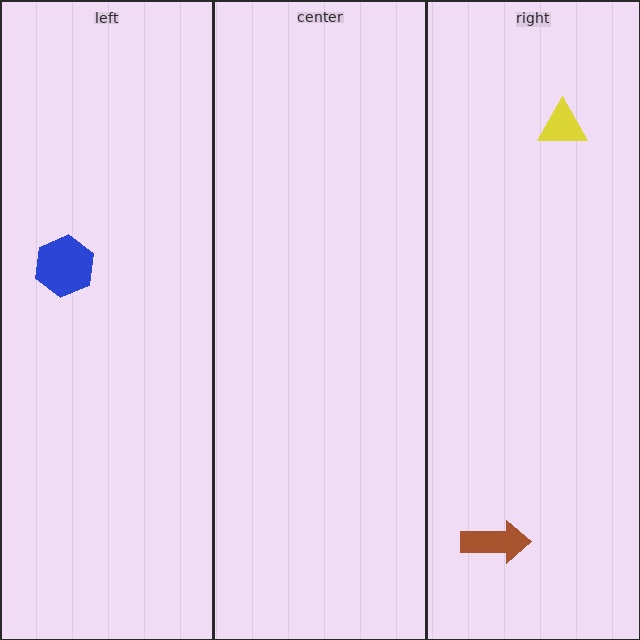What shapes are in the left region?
The blue hexagon.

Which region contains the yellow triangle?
The right region.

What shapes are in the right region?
The brown arrow, the yellow triangle.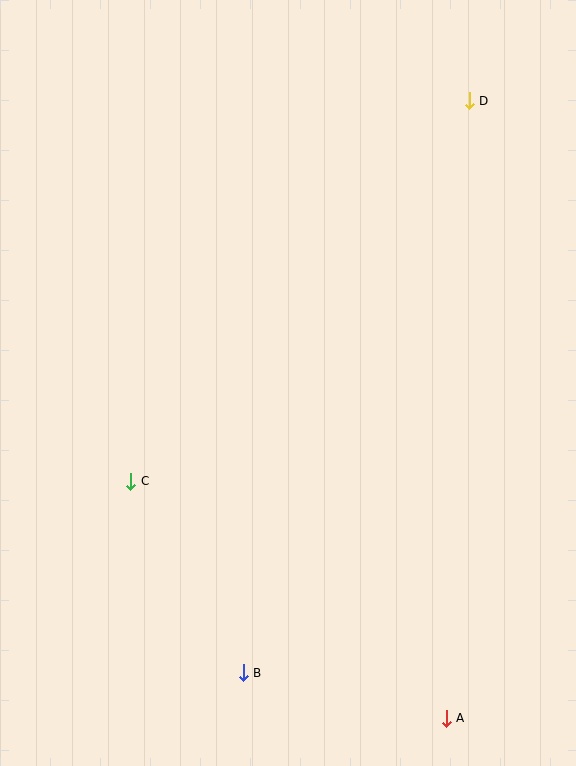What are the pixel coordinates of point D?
Point D is at (469, 101).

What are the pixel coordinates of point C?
Point C is at (131, 481).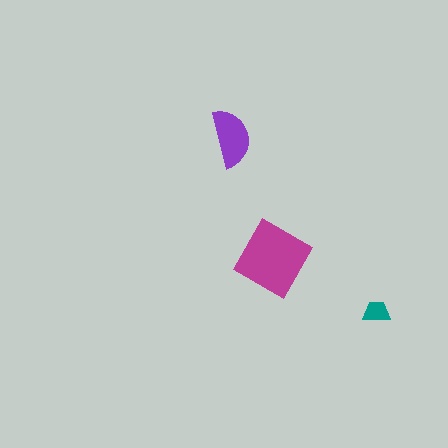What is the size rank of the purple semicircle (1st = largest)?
2nd.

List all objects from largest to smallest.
The magenta diamond, the purple semicircle, the teal trapezoid.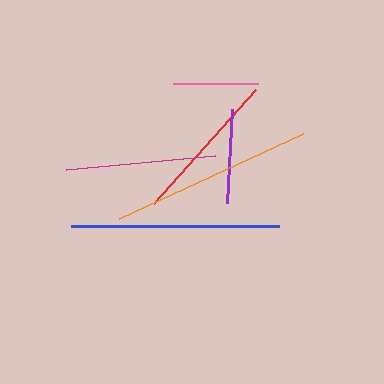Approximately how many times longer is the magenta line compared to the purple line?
The magenta line is approximately 1.6 times the length of the purple line.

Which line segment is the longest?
The blue line is the longest at approximately 208 pixels.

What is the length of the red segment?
The red segment is approximately 153 pixels long.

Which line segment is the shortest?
The pink line is the shortest at approximately 85 pixels.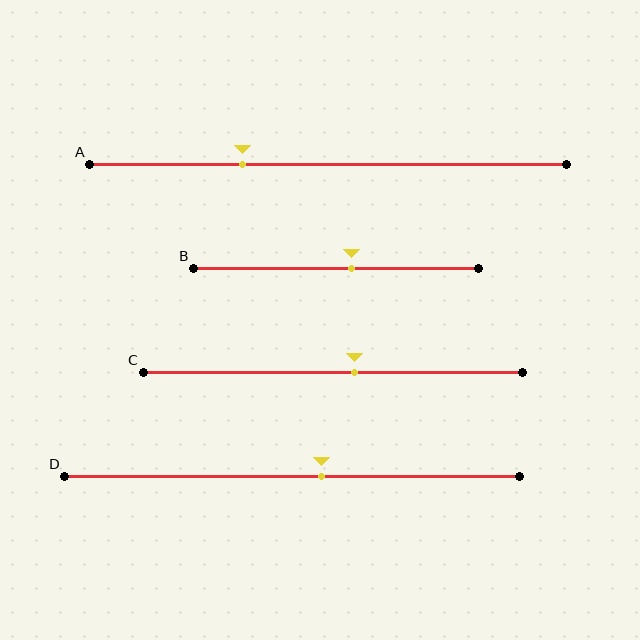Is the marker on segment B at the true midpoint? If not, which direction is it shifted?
No, the marker on segment B is shifted to the right by about 5% of the segment length.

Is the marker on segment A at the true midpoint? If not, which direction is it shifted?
No, the marker on segment A is shifted to the left by about 18% of the segment length.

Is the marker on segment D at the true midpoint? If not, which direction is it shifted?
No, the marker on segment D is shifted to the right by about 7% of the segment length.